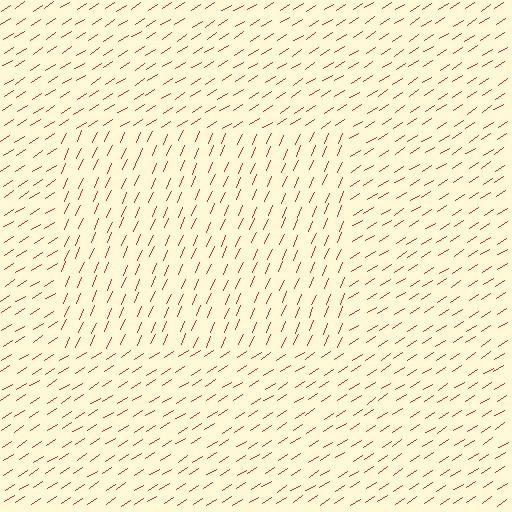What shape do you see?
I see a rectangle.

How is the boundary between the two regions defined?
The boundary is defined purely by a change in line orientation (approximately 34 degrees difference). All lines are the same color and thickness.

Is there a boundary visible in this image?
Yes, there is a texture boundary formed by a change in line orientation.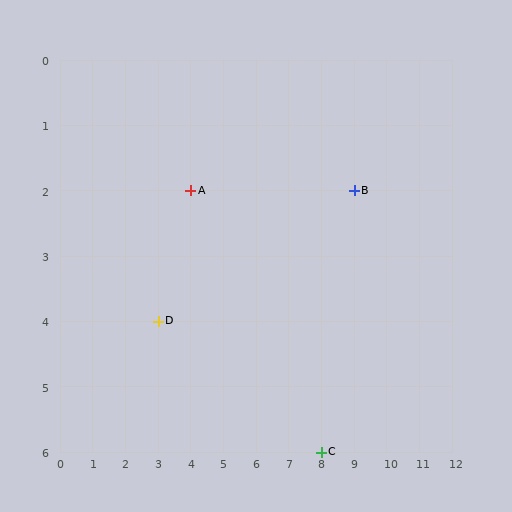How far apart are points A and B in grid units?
Points A and B are 5 columns apart.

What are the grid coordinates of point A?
Point A is at grid coordinates (4, 2).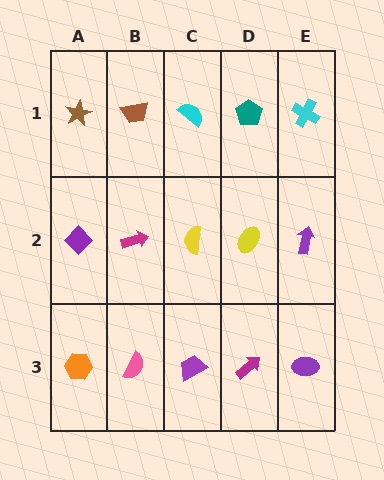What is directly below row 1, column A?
A purple diamond.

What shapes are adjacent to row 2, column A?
A brown star (row 1, column A), an orange hexagon (row 3, column A), a magenta arrow (row 2, column B).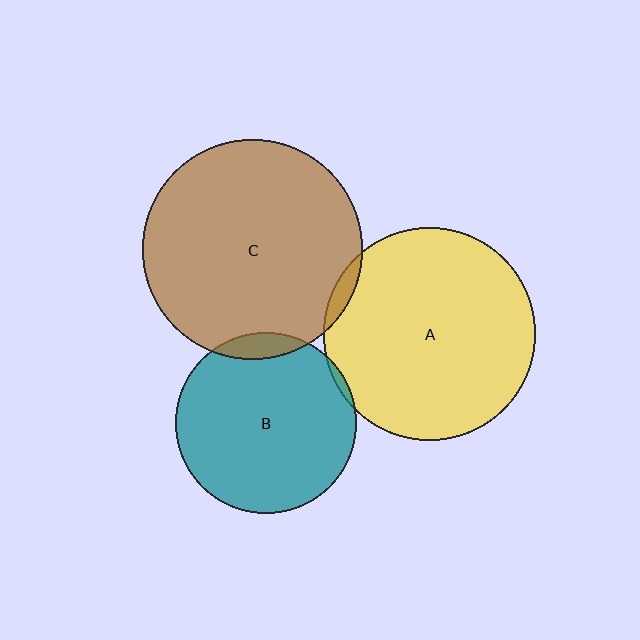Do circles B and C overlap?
Yes.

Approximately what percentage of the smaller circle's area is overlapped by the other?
Approximately 5%.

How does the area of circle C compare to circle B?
Approximately 1.5 times.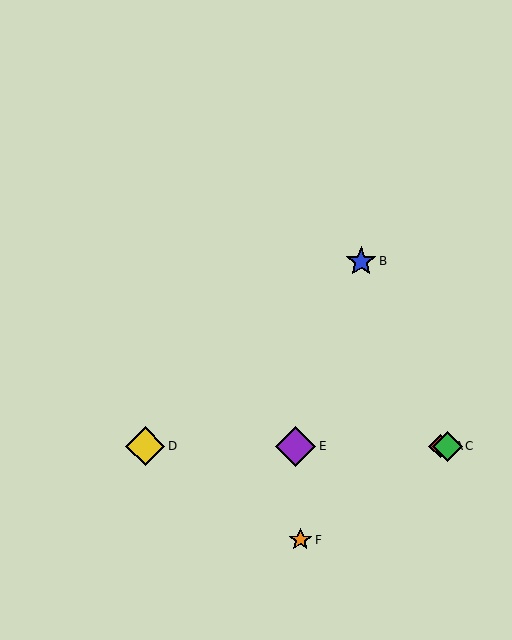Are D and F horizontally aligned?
No, D is at y≈446 and F is at y≈540.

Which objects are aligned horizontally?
Objects A, C, D, E are aligned horizontally.